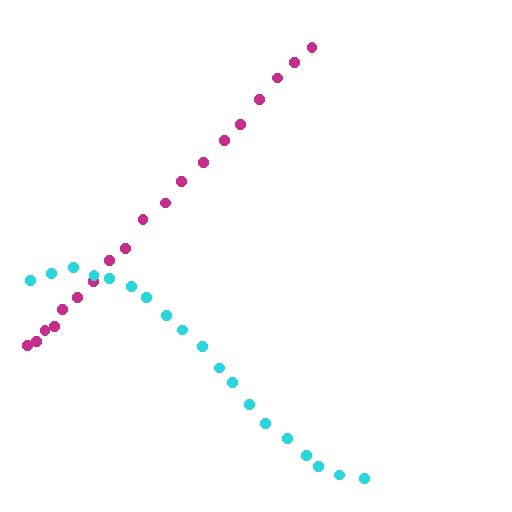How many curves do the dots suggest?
There are 2 distinct paths.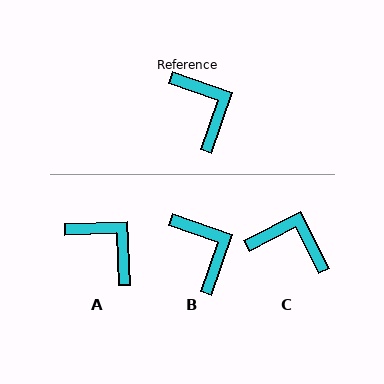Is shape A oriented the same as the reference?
No, it is off by about 21 degrees.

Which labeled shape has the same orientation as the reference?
B.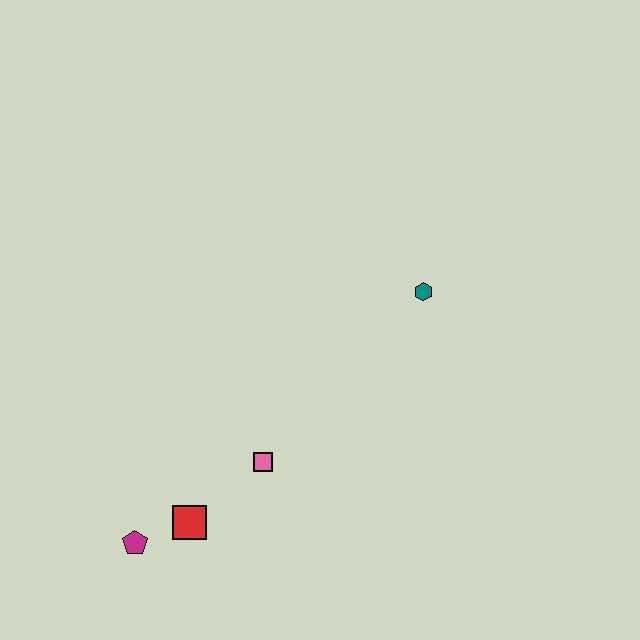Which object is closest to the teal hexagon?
The pink square is closest to the teal hexagon.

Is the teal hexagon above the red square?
Yes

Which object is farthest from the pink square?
The teal hexagon is farthest from the pink square.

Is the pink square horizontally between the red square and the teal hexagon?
Yes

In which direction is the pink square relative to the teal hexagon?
The pink square is below the teal hexagon.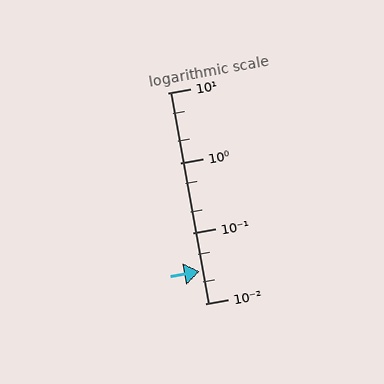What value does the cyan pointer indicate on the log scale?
The pointer indicates approximately 0.029.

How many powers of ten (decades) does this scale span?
The scale spans 3 decades, from 0.01 to 10.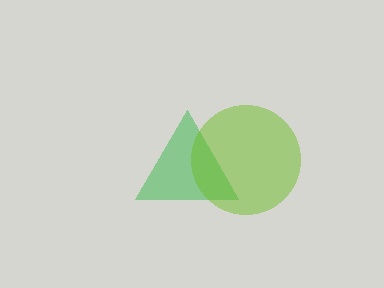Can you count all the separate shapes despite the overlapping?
Yes, there are 2 separate shapes.